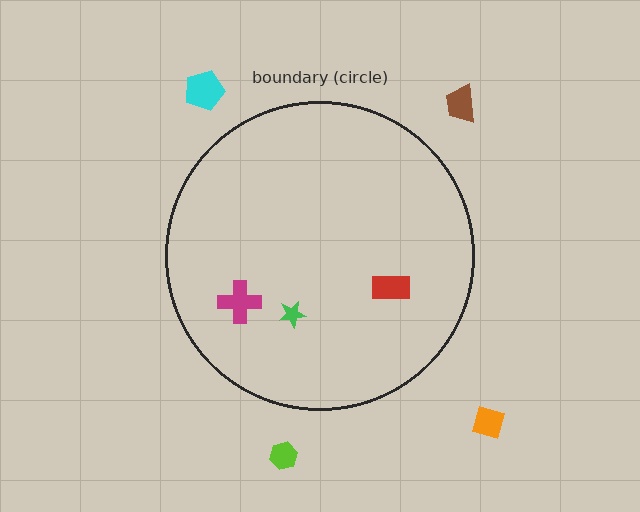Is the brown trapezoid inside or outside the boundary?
Outside.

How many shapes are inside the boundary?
3 inside, 4 outside.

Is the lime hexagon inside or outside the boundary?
Outside.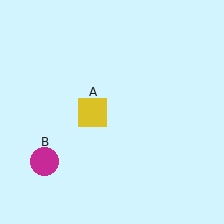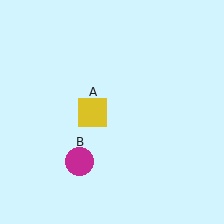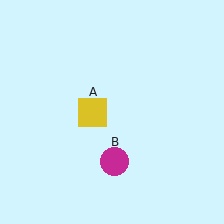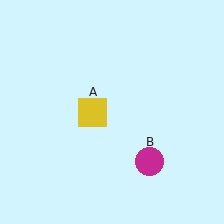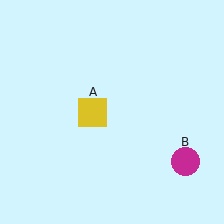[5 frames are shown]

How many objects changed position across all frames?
1 object changed position: magenta circle (object B).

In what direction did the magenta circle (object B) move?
The magenta circle (object B) moved right.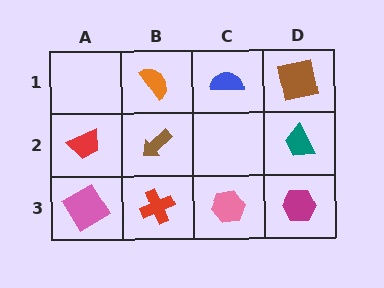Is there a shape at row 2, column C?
No, that cell is empty.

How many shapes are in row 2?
3 shapes.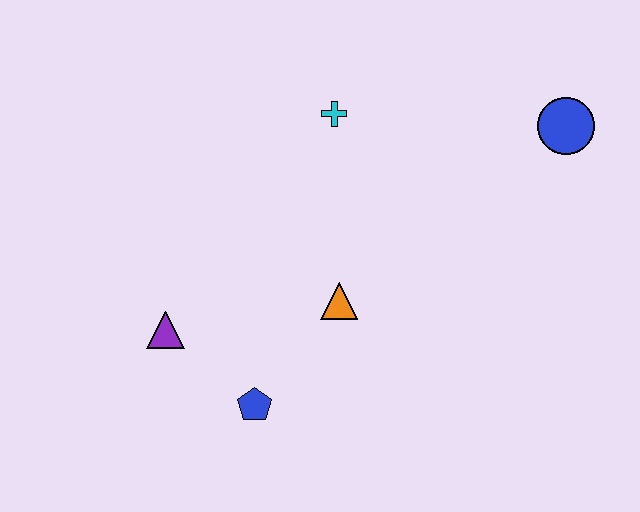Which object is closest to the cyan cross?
The orange triangle is closest to the cyan cross.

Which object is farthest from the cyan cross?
The blue pentagon is farthest from the cyan cross.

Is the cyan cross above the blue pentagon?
Yes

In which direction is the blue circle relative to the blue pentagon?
The blue circle is to the right of the blue pentagon.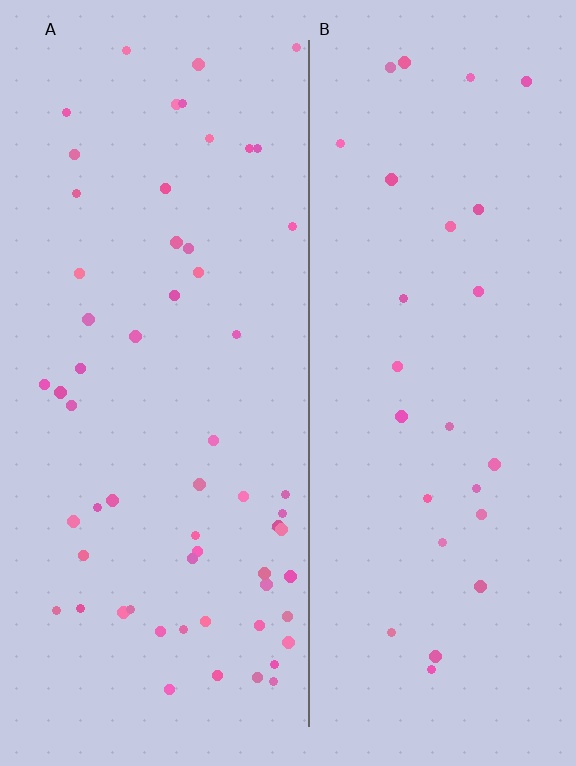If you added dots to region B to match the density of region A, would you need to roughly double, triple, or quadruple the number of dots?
Approximately double.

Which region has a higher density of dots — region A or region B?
A (the left).